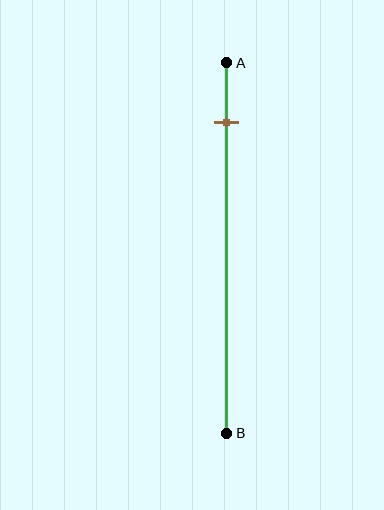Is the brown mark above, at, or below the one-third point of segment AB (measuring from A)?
The brown mark is above the one-third point of segment AB.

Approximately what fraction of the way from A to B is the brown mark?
The brown mark is approximately 15% of the way from A to B.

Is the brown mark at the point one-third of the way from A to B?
No, the mark is at about 15% from A, not at the 33% one-third point.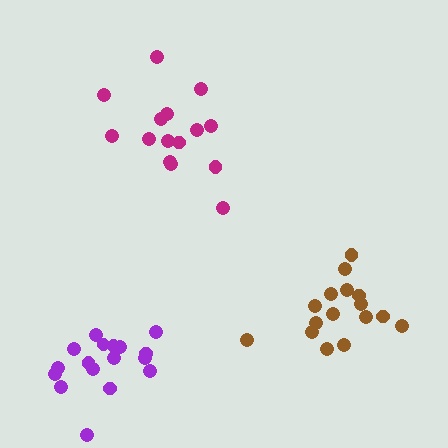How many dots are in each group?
Group 1: 16 dots, Group 2: 17 dots, Group 3: 15 dots (48 total).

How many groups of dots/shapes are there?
There are 3 groups.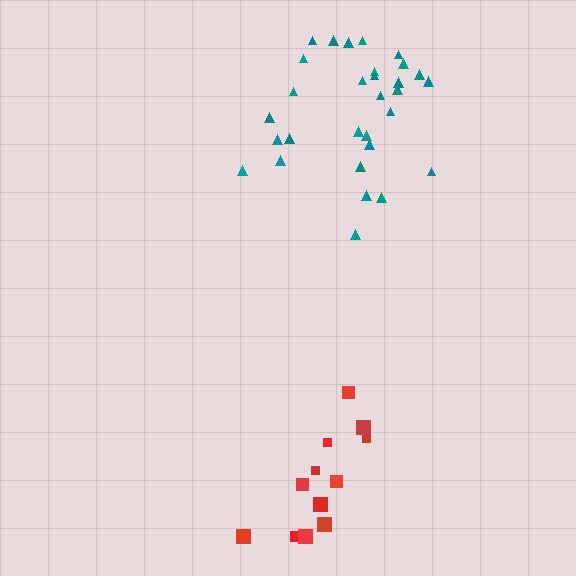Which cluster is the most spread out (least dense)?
Red.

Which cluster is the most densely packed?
Teal.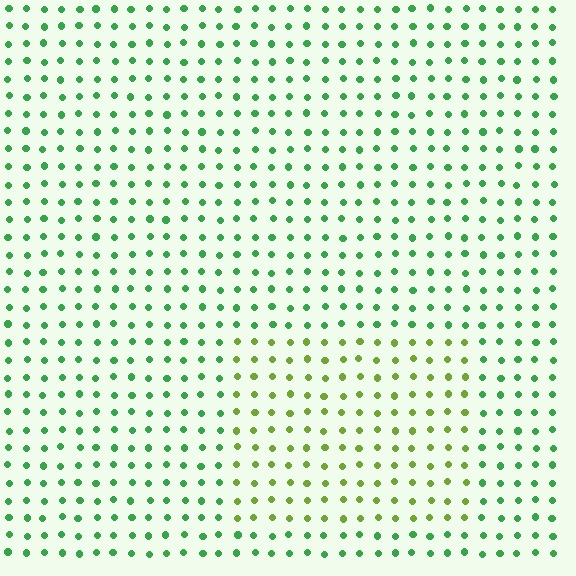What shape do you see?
I see a rectangle.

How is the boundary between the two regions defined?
The boundary is defined purely by a slight shift in hue (about 43 degrees). Spacing, size, and orientation are identical on both sides.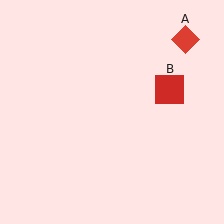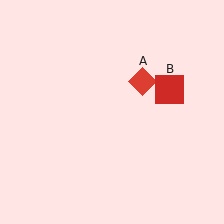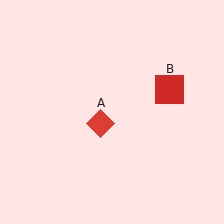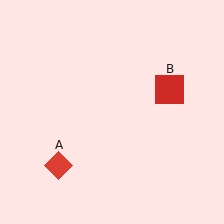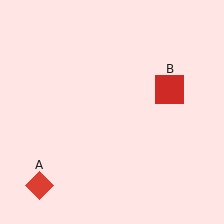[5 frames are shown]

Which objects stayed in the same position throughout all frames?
Red square (object B) remained stationary.